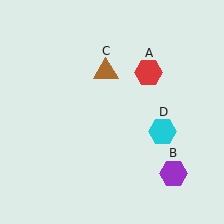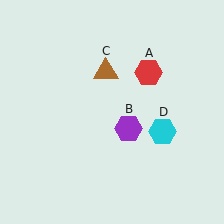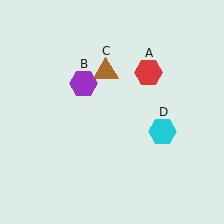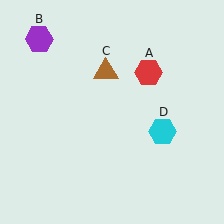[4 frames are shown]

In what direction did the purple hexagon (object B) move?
The purple hexagon (object B) moved up and to the left.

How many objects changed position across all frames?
1 object changed position: purple hexagon (object B).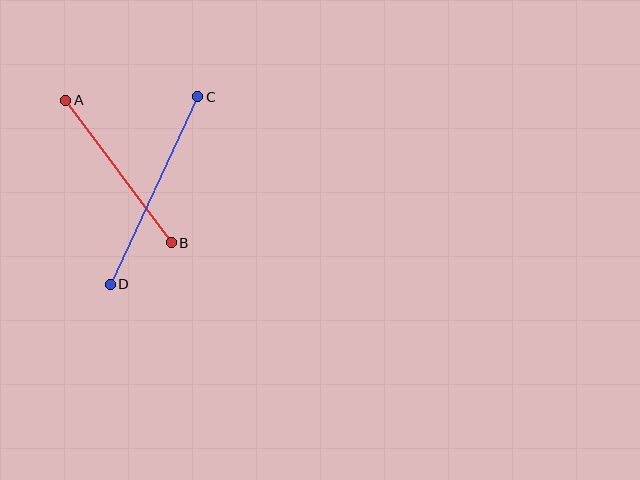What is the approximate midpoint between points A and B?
The midpoint is at approximately (119, 171) pixels.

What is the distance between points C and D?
The distance is approximately 207 pixels.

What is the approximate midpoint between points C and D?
The midpoint is at approximately (154, 190) pixels.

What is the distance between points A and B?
The distance is approximately 177 pixels.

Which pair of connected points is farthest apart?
Points C and D are farthest apart.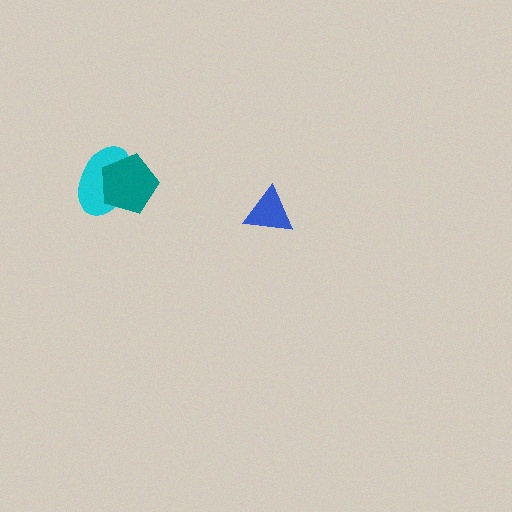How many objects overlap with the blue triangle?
0 objects overlap with the blue triangle.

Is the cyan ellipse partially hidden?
Yes, it is partially covered by another shape.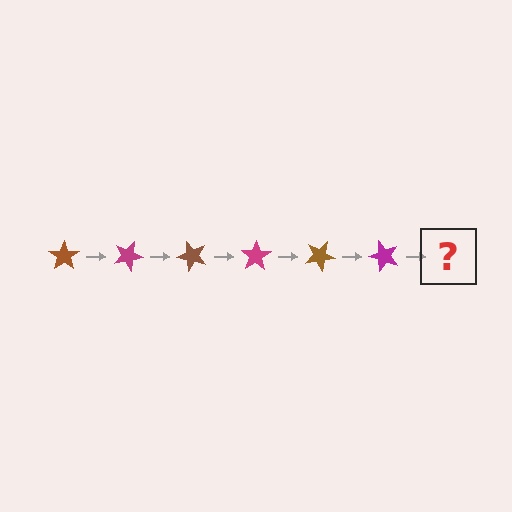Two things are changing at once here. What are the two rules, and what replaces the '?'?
The two rules are that it rotates 25 degrees each step and the color cycles through brown and magenta. The '?' should be a brown star, rotated 150 degrees from the start.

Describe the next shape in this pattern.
It should be a brown star, rotated 150 degrees from the start.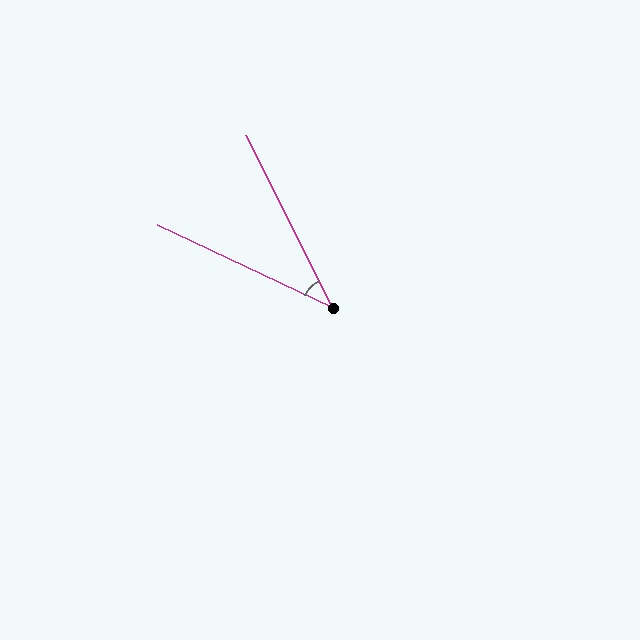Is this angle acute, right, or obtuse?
It is acute.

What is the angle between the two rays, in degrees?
Approximately 38 degrees.